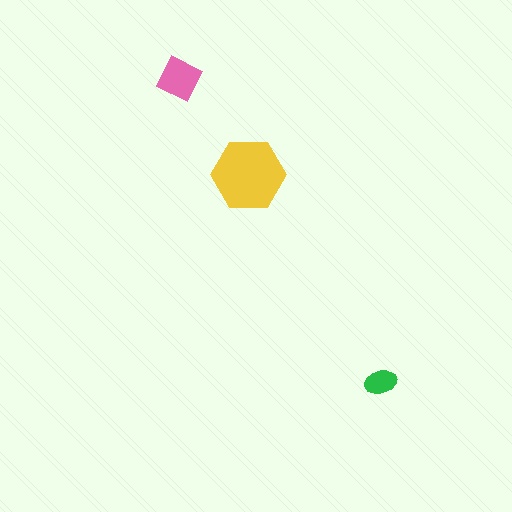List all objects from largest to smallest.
The yellow hexagon, the pink square, the green ellipse.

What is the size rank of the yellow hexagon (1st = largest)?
1st.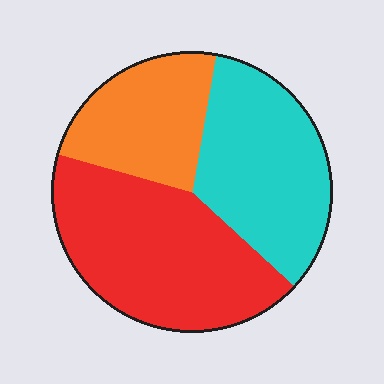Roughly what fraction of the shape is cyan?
Cyan covers roughly 35% of the shape.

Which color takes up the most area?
Red, at roughly 40%.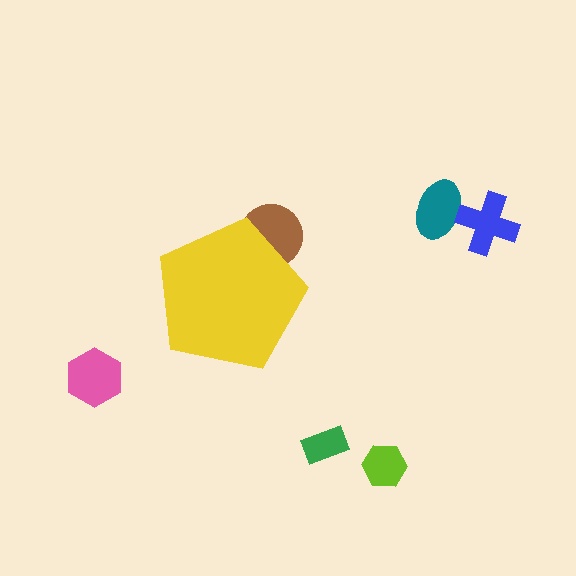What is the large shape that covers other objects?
A yellow pentagon.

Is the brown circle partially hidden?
Yes, the brown circle is partially hidden behind the yellow pentagon.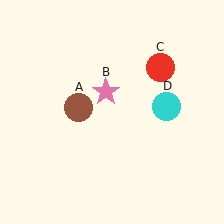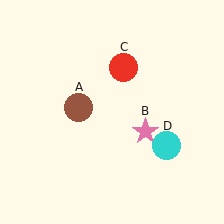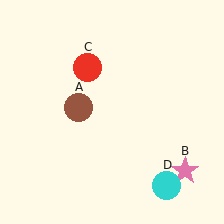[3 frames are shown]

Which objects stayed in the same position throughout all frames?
Brown circle (object A) remained stationary.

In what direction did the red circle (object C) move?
The red circle (object C) moved left.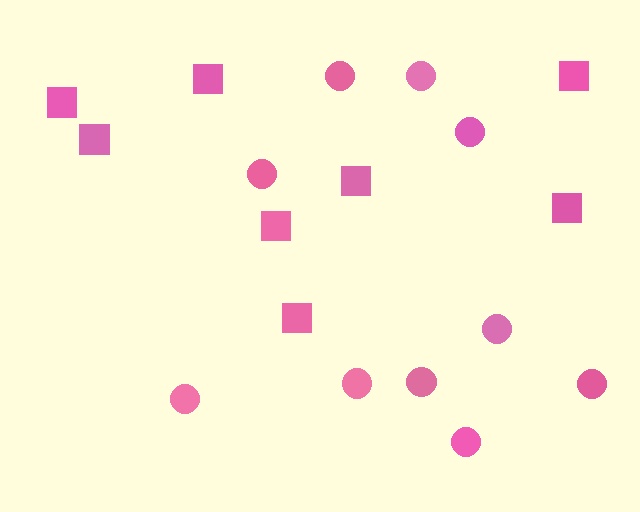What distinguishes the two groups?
There are 2 groups: one group of circles (10) and one group of squares (8).